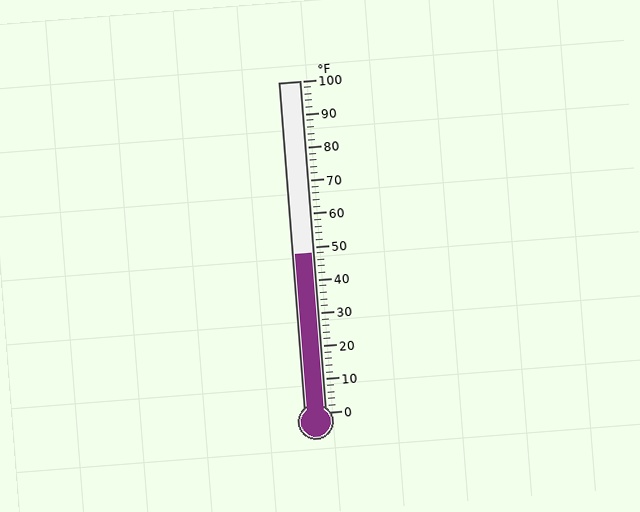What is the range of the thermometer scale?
The thermometer scale ranges from 0°F to 100°F.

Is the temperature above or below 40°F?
The temperature is above 40°F.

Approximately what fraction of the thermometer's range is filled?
The thermometer is filled to approximately 50% of its range.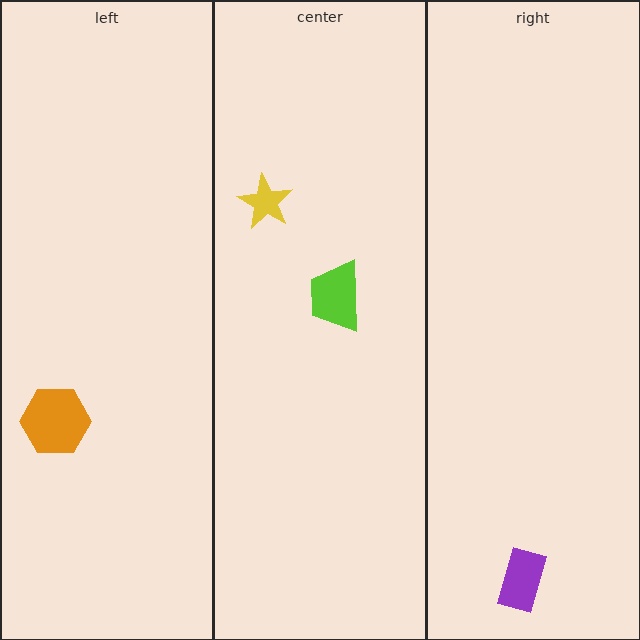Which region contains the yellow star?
The center region.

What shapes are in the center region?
The lime trapezoid, the yellow star.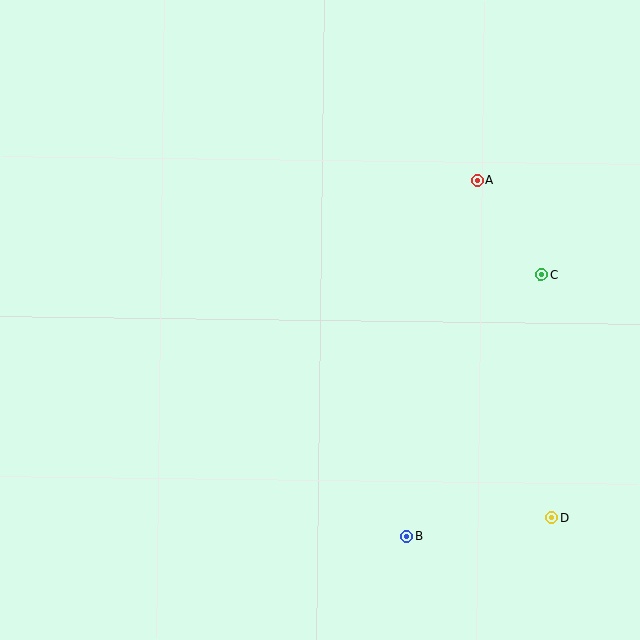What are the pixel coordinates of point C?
Point C is at (541, 274).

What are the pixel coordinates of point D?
Point D is at (551, 517).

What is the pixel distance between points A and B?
The distance between A and B is 363 pixels.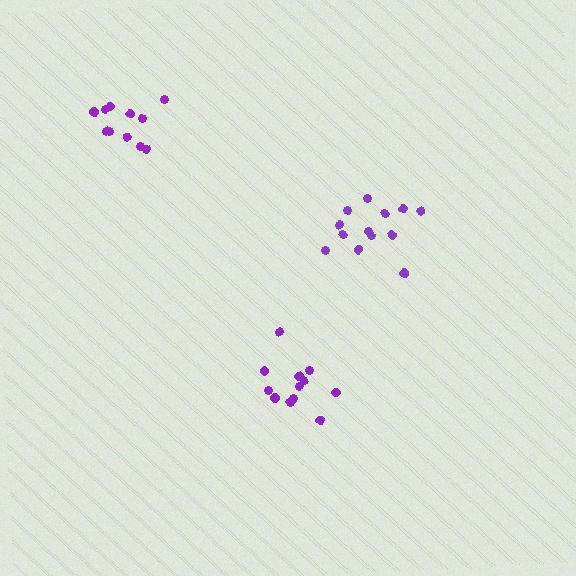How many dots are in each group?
Group 1: 13 dots, Group 2: 11 dots, Group 3: 12 dots (36 total).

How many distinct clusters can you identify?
There are 3 distinct clusters.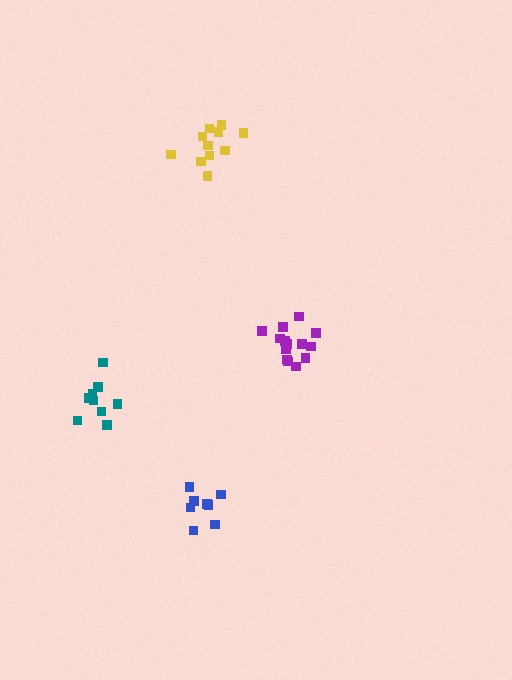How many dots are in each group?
Group 1: 14 dots, Group 2: 8 dots, Group 3: 9 dots, Group 4: 11 dots (42 total).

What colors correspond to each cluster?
The clusters are colored: purple, blue, teal, yellow.